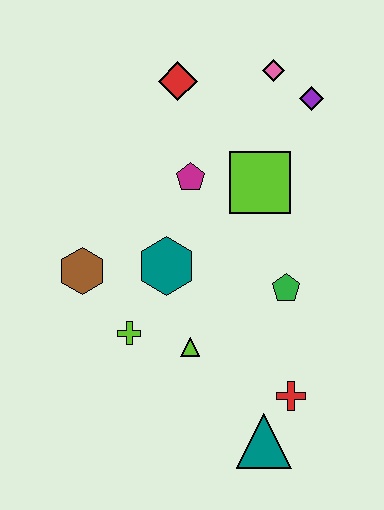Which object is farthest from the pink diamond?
The teal triangle is farthest from the pink diamond.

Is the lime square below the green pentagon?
No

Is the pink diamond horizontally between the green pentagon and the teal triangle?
Yes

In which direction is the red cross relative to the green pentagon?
The red cross is below the green pentagon.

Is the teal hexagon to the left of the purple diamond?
Yes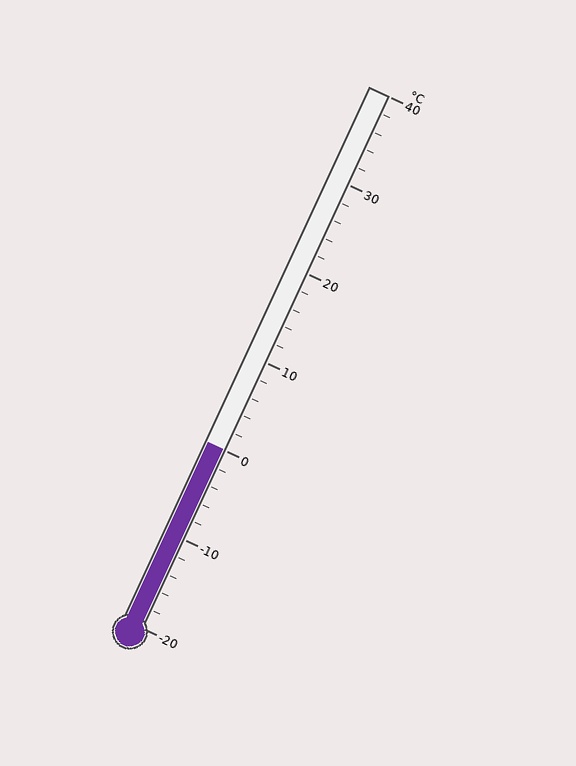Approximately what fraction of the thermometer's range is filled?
The thermometer is filled to approximately 35% of its range.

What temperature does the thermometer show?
The thermometer shows approximately 0°C.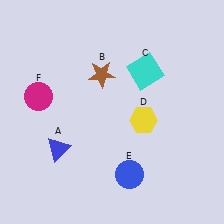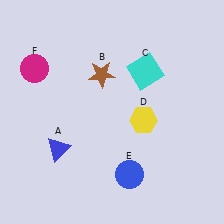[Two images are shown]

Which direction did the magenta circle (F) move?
The magenta circle (F) moved up.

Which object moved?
The magenta circle (F) moved up.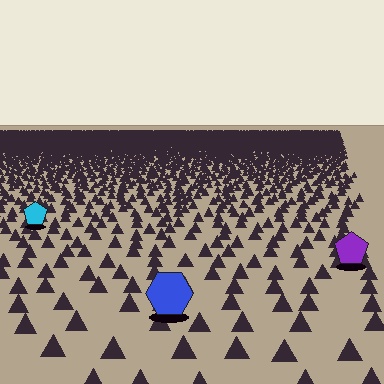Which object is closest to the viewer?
The blue hexagon is closest. The texture marks near it are larger and more spread out.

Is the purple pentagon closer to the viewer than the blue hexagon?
No. The blue hexagon is closer — you can tell from the texture gradient: the ground texture is coarser near it.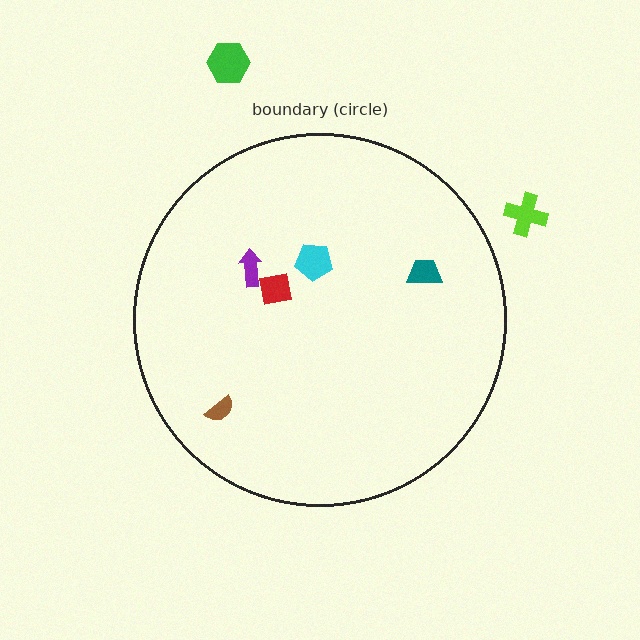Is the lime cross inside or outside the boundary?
Outside.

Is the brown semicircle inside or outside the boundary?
Inside.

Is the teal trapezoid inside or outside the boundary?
Inside.